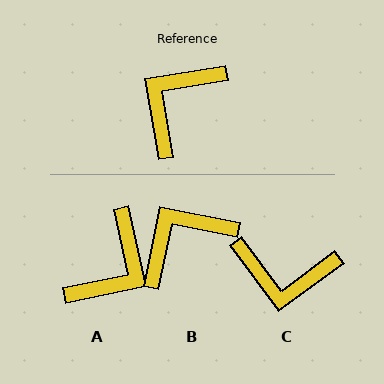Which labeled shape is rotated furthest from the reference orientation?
A, about 177 degrees away.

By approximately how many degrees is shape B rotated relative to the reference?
Approximately 21 degrees clockwise.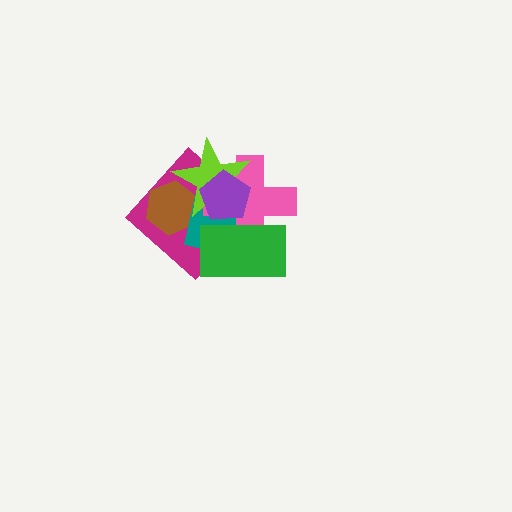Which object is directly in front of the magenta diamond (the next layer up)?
The brown hexagon is directly in front of the magenta diamond.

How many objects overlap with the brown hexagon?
3 objects overlap with the brown hexagon.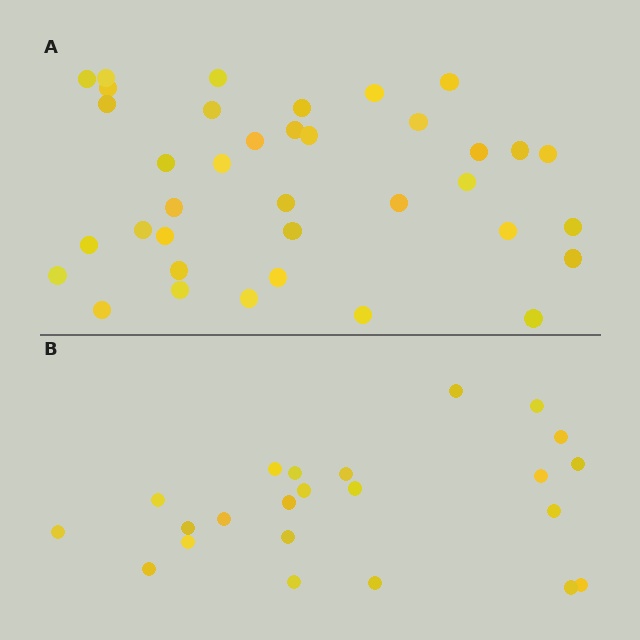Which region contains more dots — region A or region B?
Region A (the top region) has more dots.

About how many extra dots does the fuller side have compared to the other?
Region A has approximately 15 more dots than region B.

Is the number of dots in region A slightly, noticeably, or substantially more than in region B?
Region A has substantially more. The ratio is roughly 1.6 to 1.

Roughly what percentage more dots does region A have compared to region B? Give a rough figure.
About 60% more.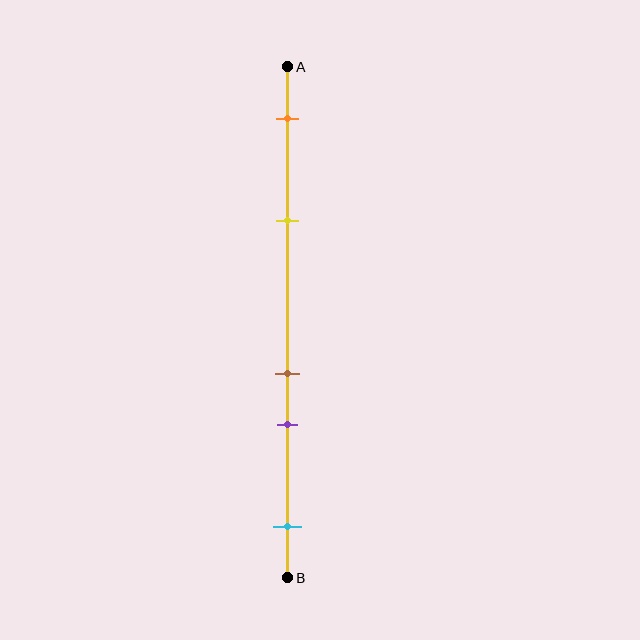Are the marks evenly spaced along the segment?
No, the marks are not evenly spaced.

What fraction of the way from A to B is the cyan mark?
The cyan mark is approximately 90% (0.9) of the way from A to B.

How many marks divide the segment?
There are 5 marks dividing the segment.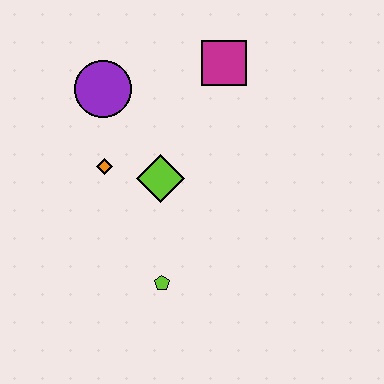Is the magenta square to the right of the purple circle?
Yes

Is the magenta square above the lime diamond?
Yes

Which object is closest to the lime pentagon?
The lime diamond is closest to the lime pentagon.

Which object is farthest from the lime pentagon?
The magenta square is farthest from the lime pentagon.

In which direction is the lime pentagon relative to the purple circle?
The lime pentagon is below the purple circle.